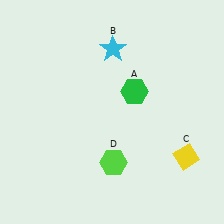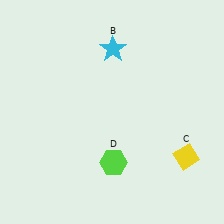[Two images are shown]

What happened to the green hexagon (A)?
The green hexagon (A) was removed in Image 2. It was in the top-right area of Image 1.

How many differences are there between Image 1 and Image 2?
There is 1 difference between the two images.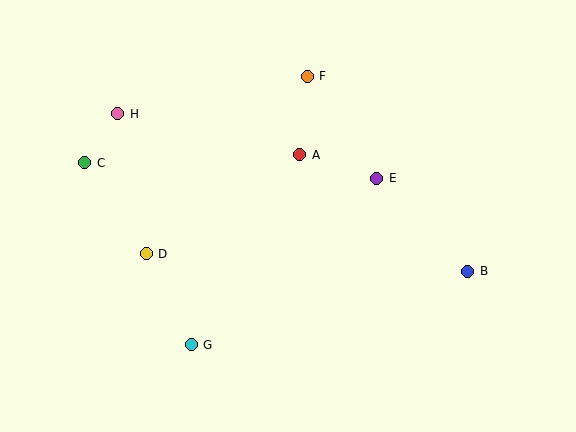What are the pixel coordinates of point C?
Point C is at (85, 163).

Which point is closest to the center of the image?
Point A at (300, 155) is closest to the center.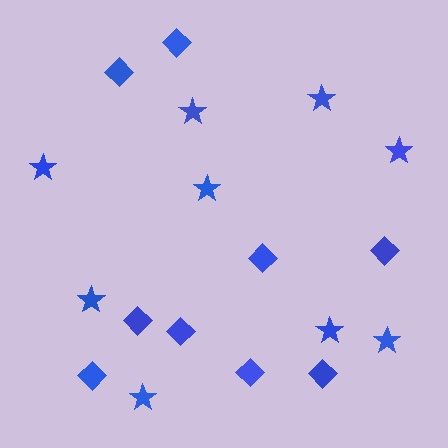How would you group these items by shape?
There are 2 groups: one group of diamonds (9) and one group of stars (9).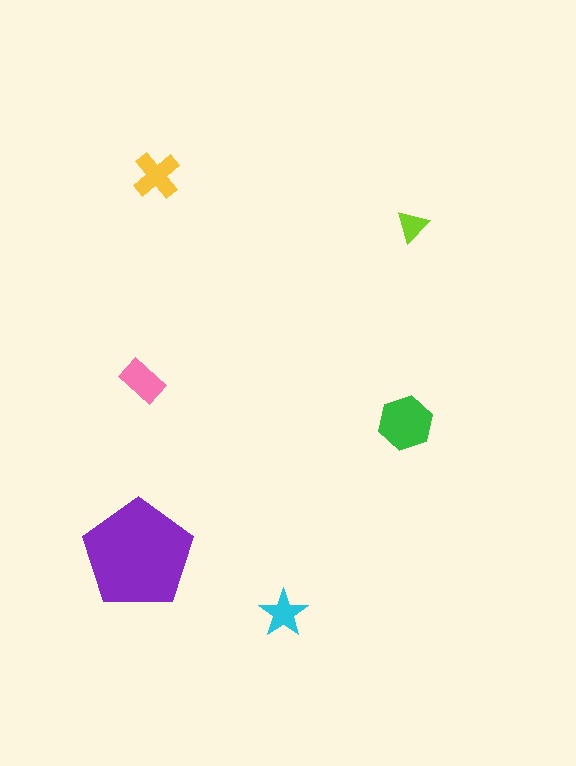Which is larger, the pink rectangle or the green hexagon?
The green hexagon.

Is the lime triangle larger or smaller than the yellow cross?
Smaller.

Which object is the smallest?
The lime triangle.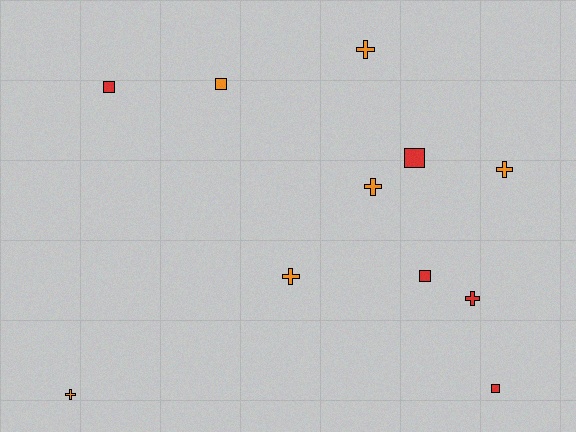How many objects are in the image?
There are 11 objects.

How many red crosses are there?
There is 1 red cross.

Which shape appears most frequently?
Cross, with 6 objects.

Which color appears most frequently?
Orange, with 6 objects.